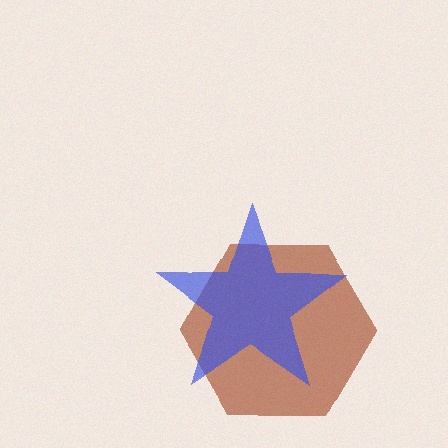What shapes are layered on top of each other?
The layered shapes are: a brown hexagon, a blue star.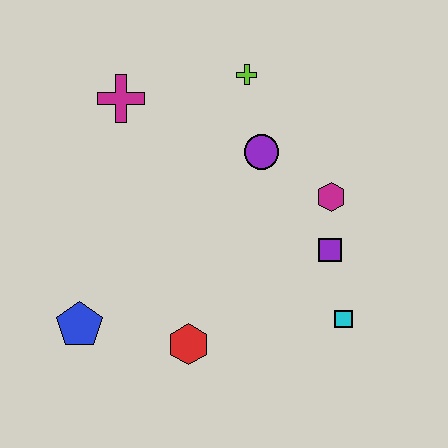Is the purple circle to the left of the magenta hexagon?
Yes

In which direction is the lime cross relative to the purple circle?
The lime cross is above the purple circle.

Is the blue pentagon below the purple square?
Yes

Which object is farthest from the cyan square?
The magenta cross is farthest from the cyan square.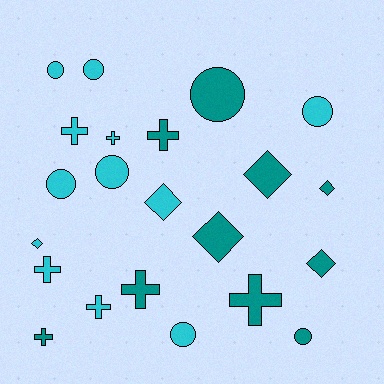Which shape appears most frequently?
Circle, with 8 objects.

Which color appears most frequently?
Cyan, with 12 objects.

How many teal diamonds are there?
There are 4 teal diamonds.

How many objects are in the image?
There are 22 objects.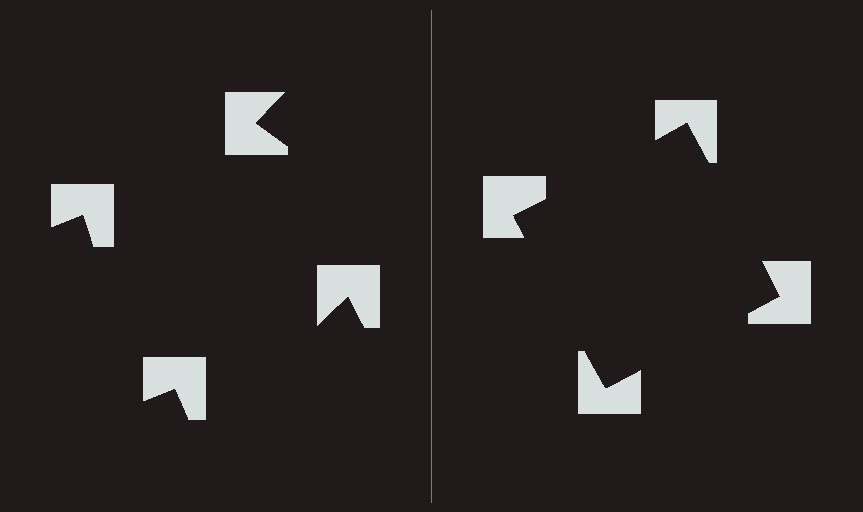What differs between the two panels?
The notched squares are positioned identically on both sides; only the wedge orientations differ. On the right they align to a square; on the left they are misaligned.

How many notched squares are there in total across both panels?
8 — 4 on each side.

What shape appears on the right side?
An illusory square.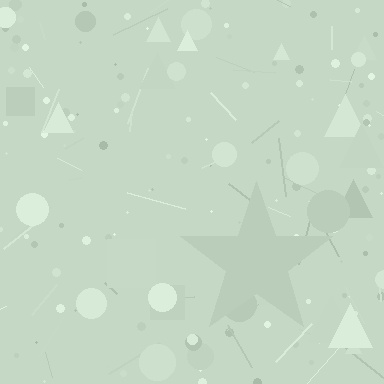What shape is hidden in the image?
A star is hidden in the image.